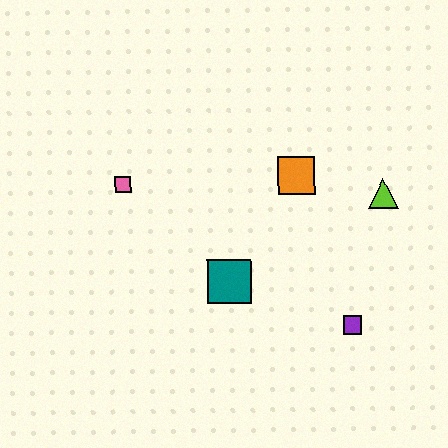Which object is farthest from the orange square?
The pink square is farthest from the orange square.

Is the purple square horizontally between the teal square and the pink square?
No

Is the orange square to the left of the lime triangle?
Yes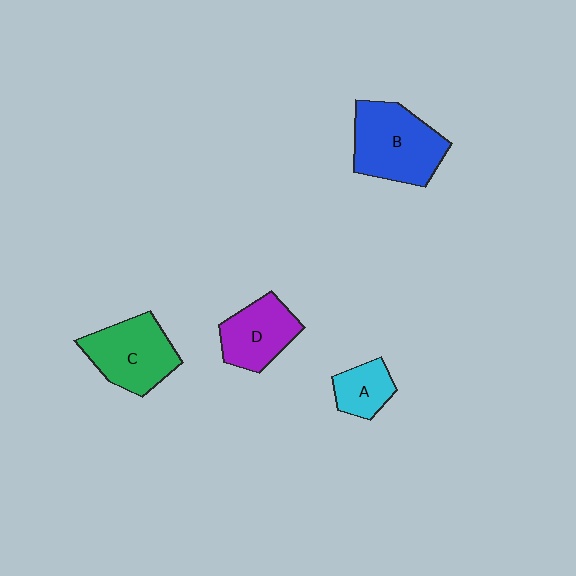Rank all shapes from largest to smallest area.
From largest to smallest: B (blue), C (green), D (purple), A (cyan).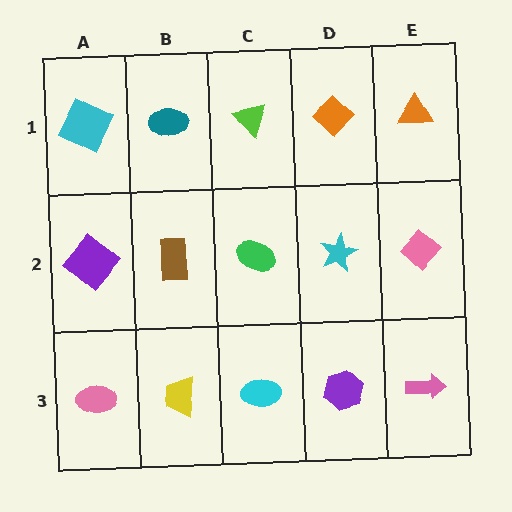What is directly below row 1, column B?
A brown rectangle.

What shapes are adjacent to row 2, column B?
A teal ellipse (row 1, column B), a yellow trapezoid (row 3, column B), a purple diamond (row 2, column A), a green ellipse (row 2, column C).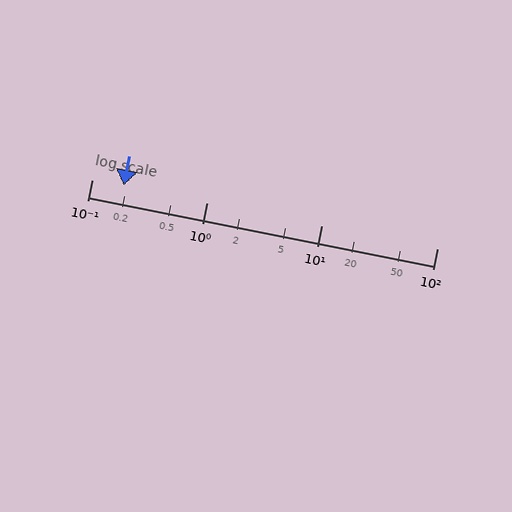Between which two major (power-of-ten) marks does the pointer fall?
The pointer is between 0.1 and 1.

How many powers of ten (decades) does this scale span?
The scale spans 3 decades, from 0.1 to 100.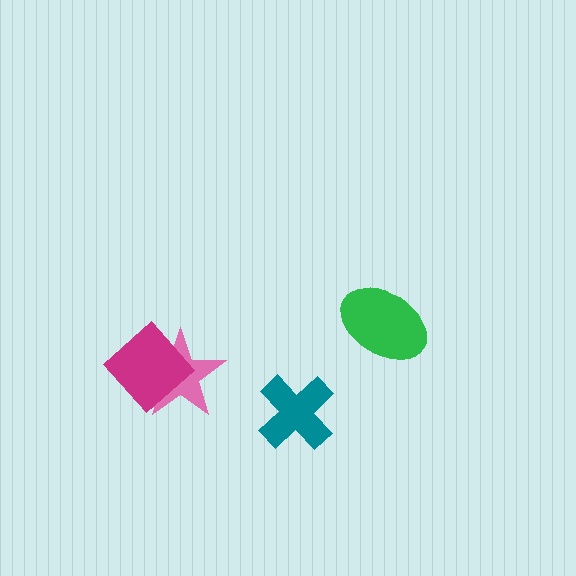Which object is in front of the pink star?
The magenta diamond is in front of the pink star.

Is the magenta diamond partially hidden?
No, no other shape covers it.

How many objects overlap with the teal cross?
0 objects overlap with the teal cross.